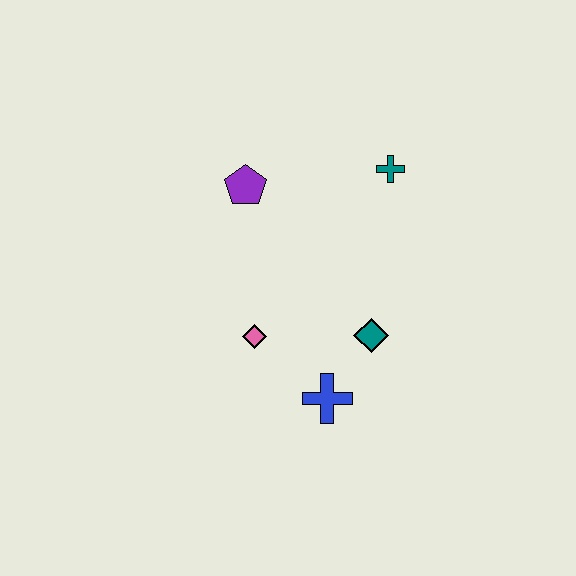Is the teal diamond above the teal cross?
No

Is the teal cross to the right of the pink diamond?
Yes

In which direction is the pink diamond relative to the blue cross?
The pink diamond is to the left of the blue cross.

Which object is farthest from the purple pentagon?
The blue cross is farthest from the purple pentagon.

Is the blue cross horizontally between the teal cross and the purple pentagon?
Yes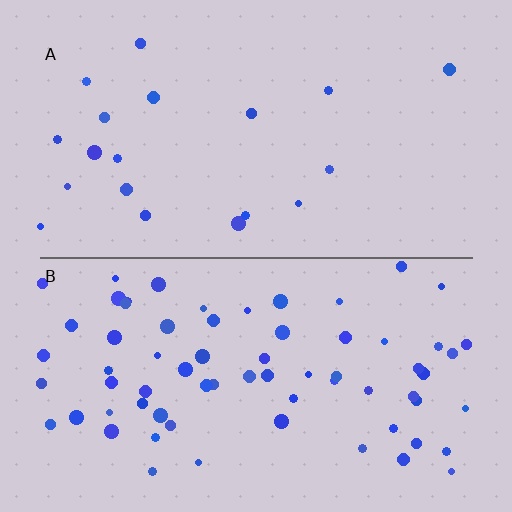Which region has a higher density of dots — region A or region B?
B (the bottom).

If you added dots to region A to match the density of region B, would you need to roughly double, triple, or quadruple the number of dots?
Approximately quadruple.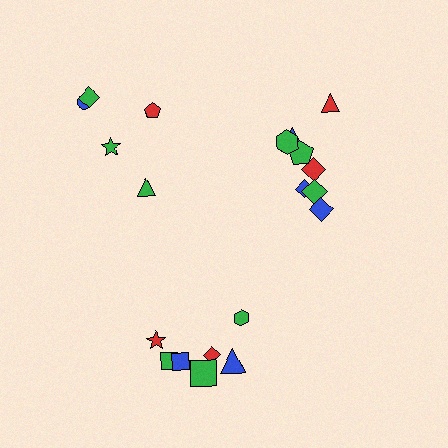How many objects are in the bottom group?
There are 7 objects.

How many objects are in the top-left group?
There are 5 objects.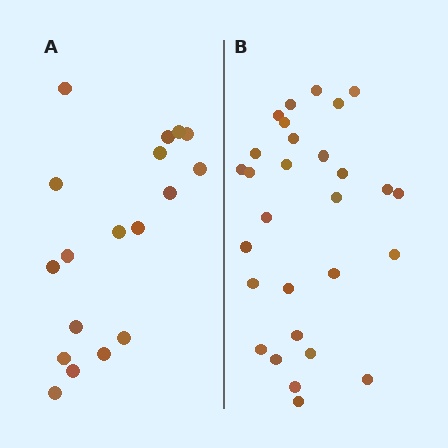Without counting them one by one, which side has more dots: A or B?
Region B (the right region) has more dots.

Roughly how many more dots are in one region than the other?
Region B has roughly 12 or so more dots than region A.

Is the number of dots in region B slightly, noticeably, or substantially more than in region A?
Region B has substantially more. The ratio is roughly 1.6 to 1.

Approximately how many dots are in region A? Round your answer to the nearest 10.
About 20 dots. (The exact count is 18, which rounds to 20.)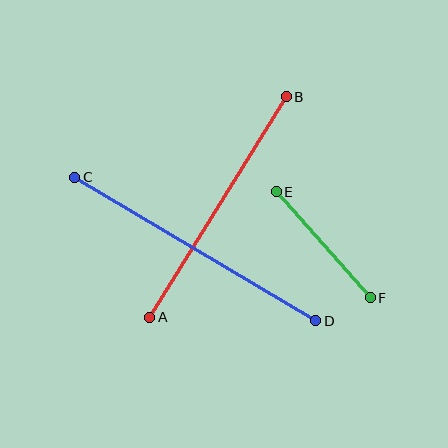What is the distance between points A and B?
The distance is approximately 259 pixels.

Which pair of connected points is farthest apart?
Points C and D are farthest apart.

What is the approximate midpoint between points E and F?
The midpoint is at approximately (323, 245) pixels.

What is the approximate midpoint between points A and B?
The midpoint is at approximately (218, 207) pixels.